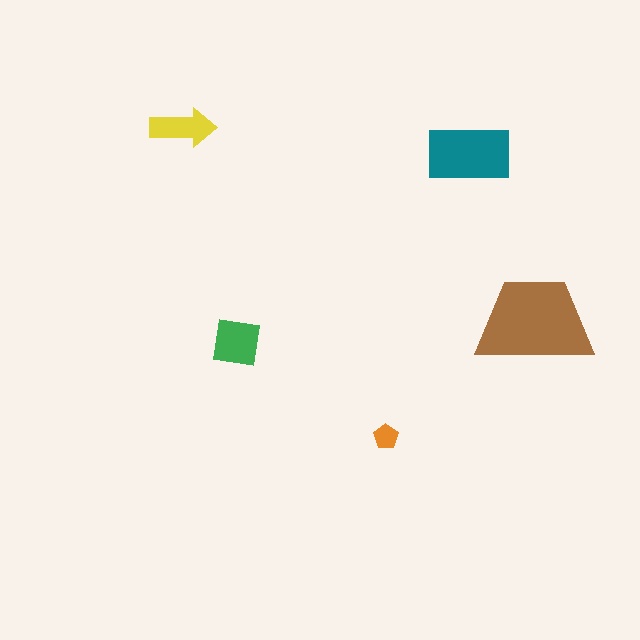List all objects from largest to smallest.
The brown trapezoid, the teal rectangle, the green square, the yellow arrow, the orange pentagon.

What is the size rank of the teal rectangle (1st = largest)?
2nd.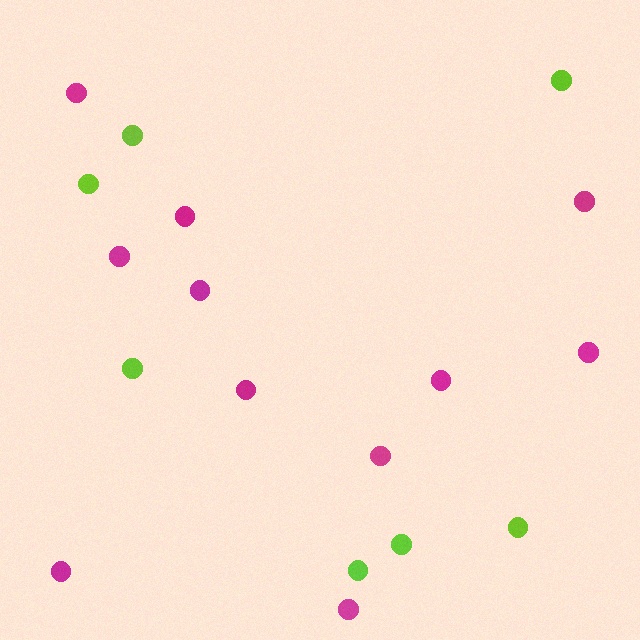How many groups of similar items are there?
There are 2 groups: one group of magenta circles (11) and one group of lime circles (7).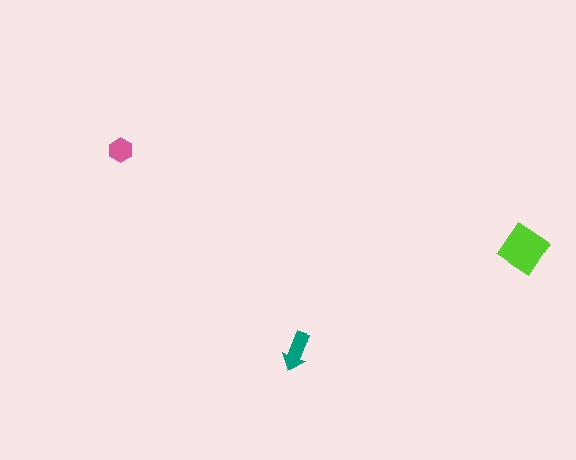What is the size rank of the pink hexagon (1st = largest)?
3rd.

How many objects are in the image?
There are 3 objects in the image.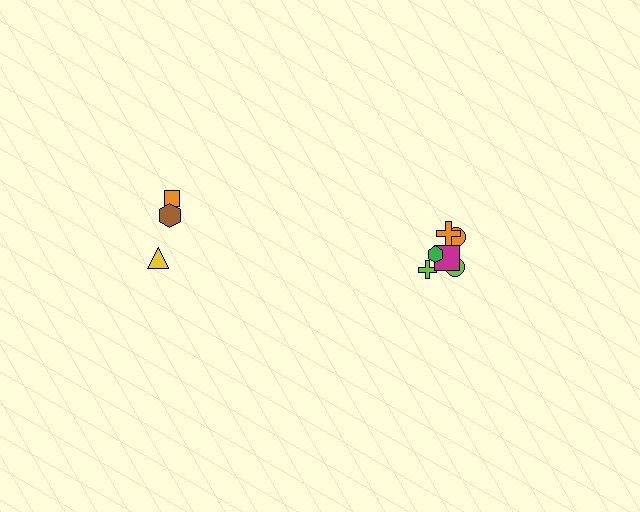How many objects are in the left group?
There are 3 objects.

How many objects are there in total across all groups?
There are 9 objects.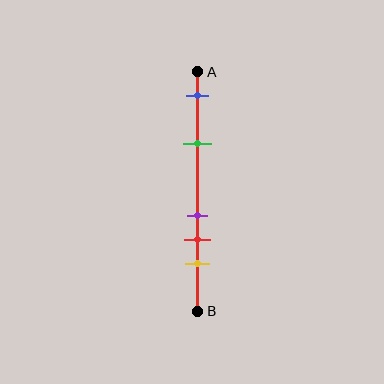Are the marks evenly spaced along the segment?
No, the marks are not evenly spaced.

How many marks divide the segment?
There are 5 marks dividing the segment.